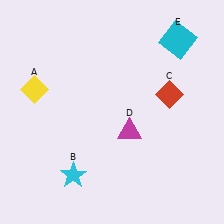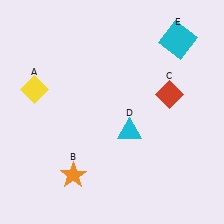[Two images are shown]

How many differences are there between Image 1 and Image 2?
There are 2 differences between the two images.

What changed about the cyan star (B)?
In Image 1, B is cyan. In Image 2, it changed to orange.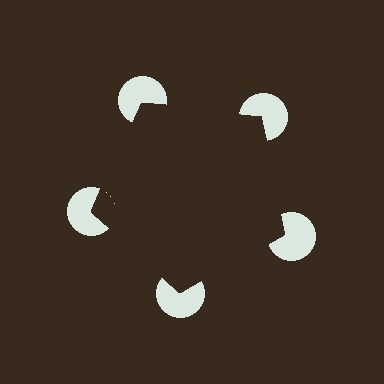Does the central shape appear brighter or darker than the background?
It typically appears slightly darker than the background, even though no actual brightness change is drawn.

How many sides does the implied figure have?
5 sides.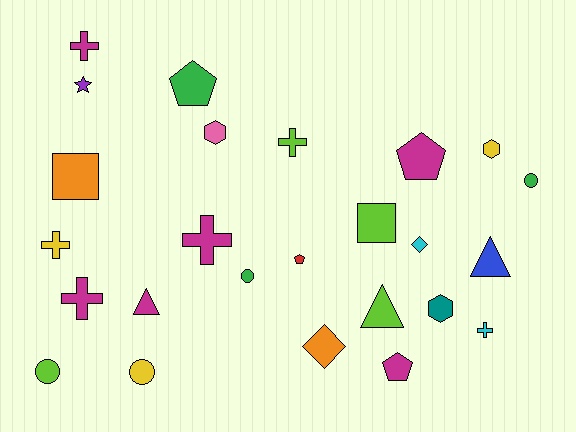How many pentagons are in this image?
There are 4 pentagons.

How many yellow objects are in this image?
There are 3 yellow objects.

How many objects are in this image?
There are 25 objects.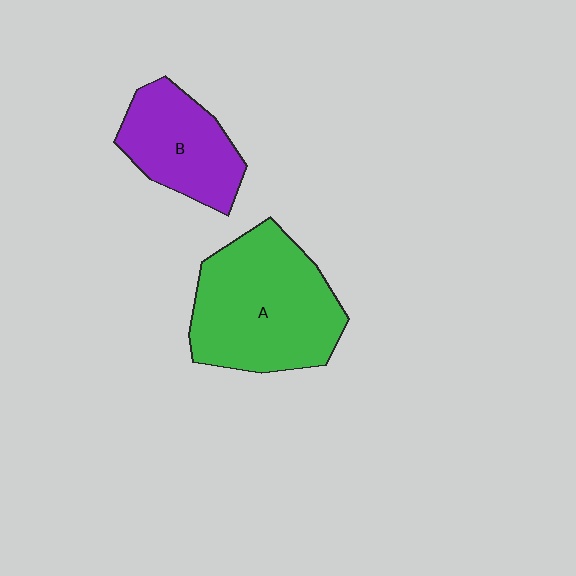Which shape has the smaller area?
Shape B (purple).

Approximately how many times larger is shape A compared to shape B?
Approximately 1.7 times.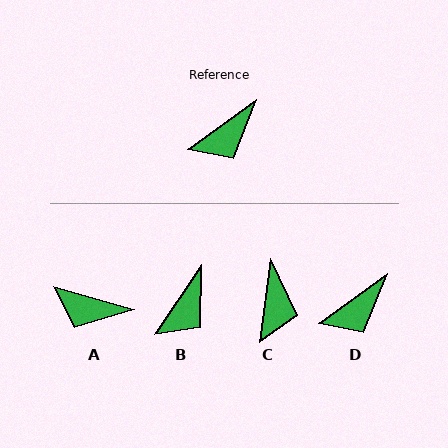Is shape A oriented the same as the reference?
No, it is off by about 52 degrees.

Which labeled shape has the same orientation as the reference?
D.